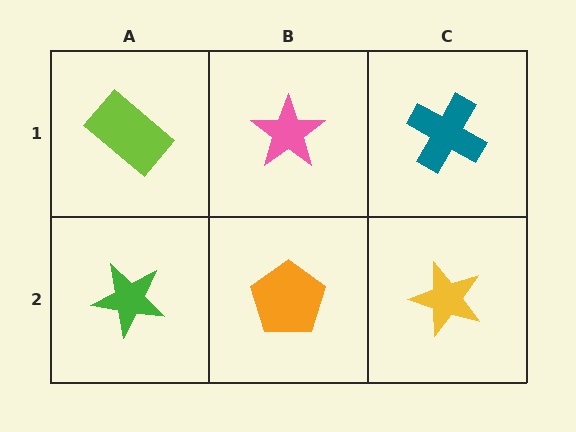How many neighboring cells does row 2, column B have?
3.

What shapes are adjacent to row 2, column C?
A teal cross (row 1, column C), an orange pentagon (row 2, column B).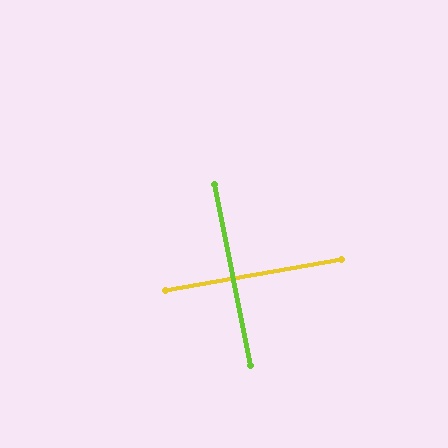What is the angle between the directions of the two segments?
Approximately 89 degrees.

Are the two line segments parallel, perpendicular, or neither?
Perpendicular — they meet at approximately 89°.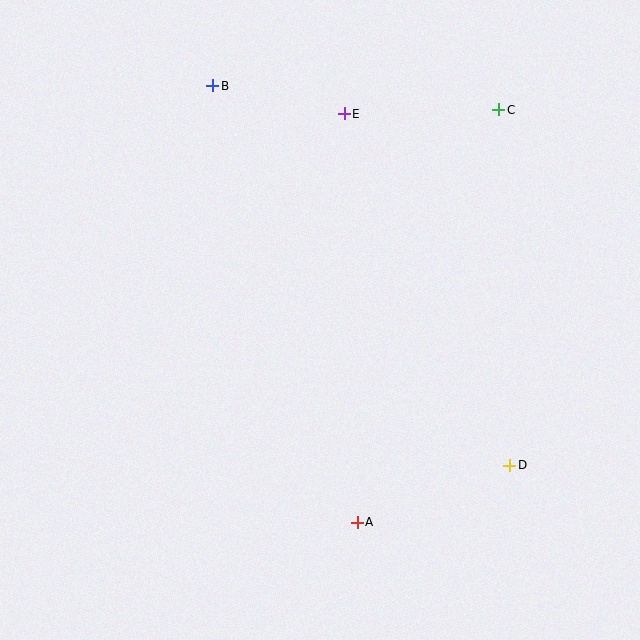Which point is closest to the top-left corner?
Point B is closest to the top-left corner.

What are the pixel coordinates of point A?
Point A is at (357, 522).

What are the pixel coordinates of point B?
Point B is at (213, 86).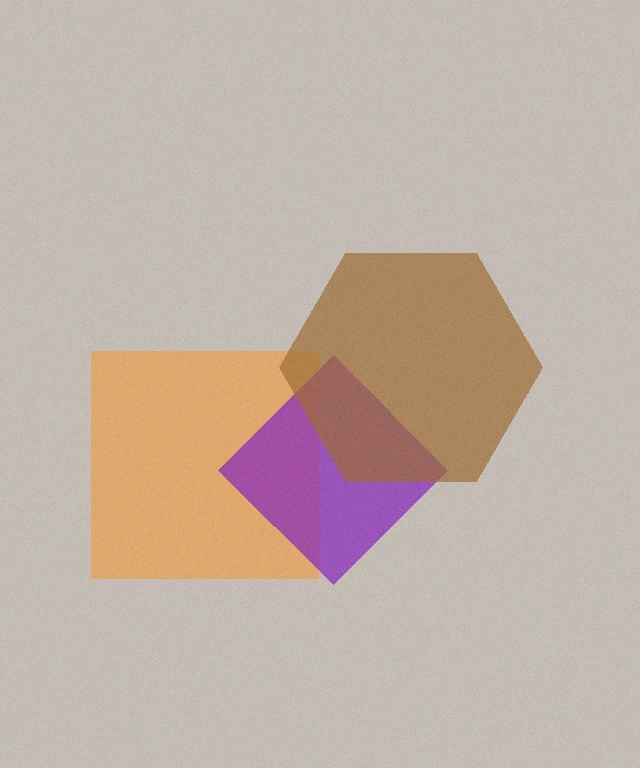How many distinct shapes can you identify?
There are 3 distinct shapes: an orange square, a purple diamond, a brown hexagon.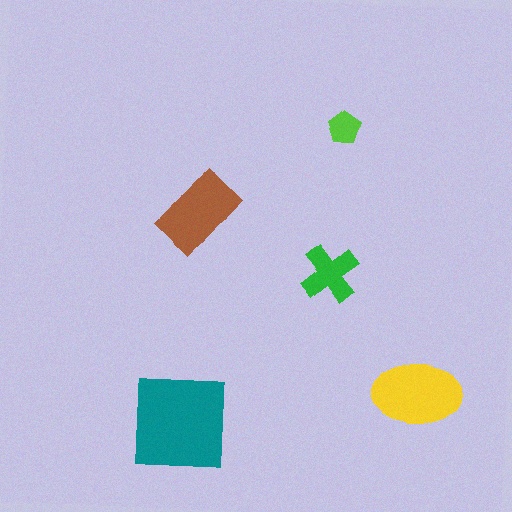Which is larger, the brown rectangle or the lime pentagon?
The brown rectangle.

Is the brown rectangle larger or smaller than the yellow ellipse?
Smaller.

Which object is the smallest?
The lime pentagon.